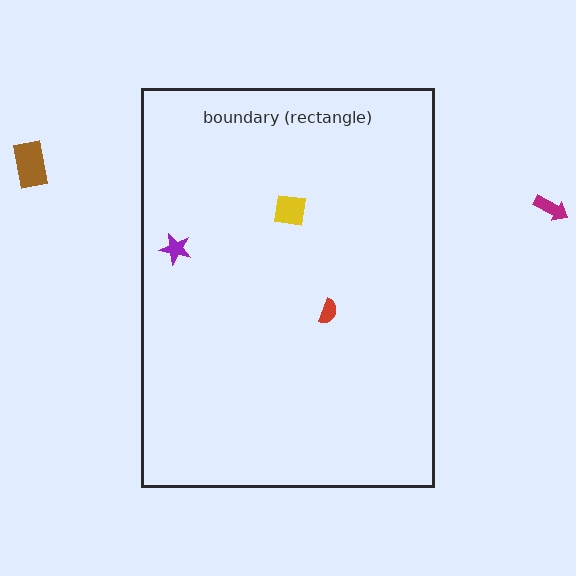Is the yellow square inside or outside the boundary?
Inside.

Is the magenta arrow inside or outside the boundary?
Outside.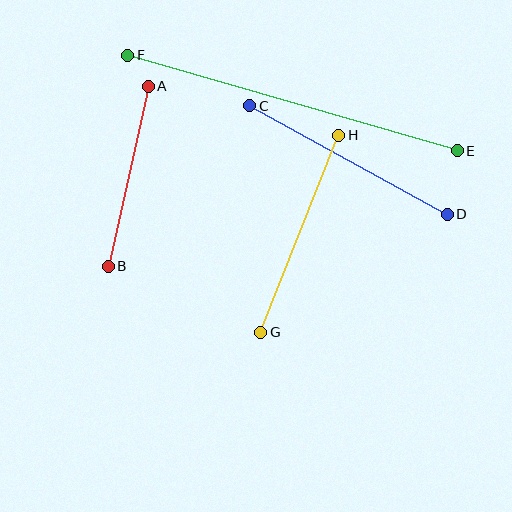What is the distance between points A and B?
The distance is approximately 184 pixels.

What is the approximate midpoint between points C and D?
The midpoint is at approximately (348, 160) pixels.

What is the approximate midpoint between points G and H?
The midpoint is at approximately (300, 234) pixels.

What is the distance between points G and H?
The distance is approximately 212 pixels.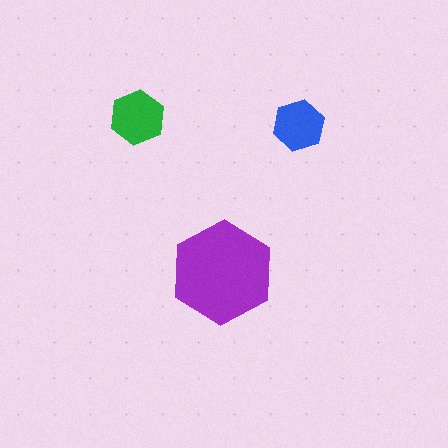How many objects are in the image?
There are 3 objects in the image.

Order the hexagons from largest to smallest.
the purple one, the green one, the blue one.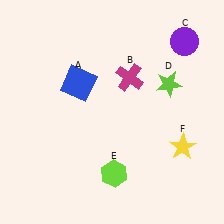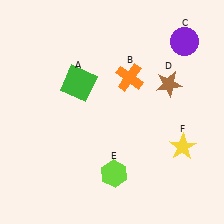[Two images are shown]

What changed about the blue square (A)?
In Image 1, A is blue. In Image 2, it changed to green.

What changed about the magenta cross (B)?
In Image 1, B is magenta. In Image 2, it changed to orange.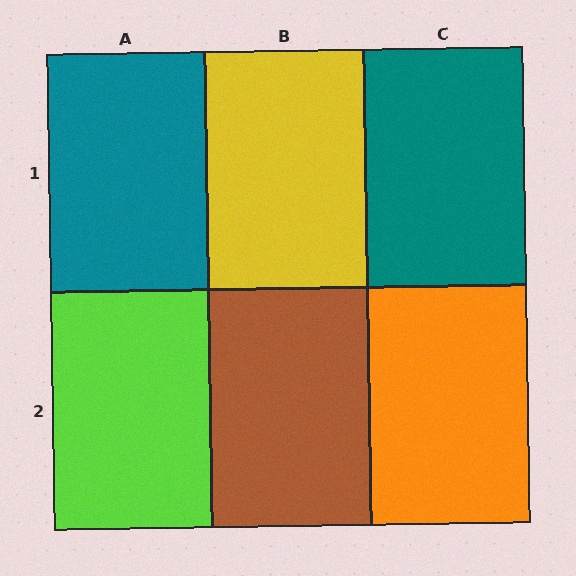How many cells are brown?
1 cell is brown.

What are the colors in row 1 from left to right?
Teal, yellow, teal.